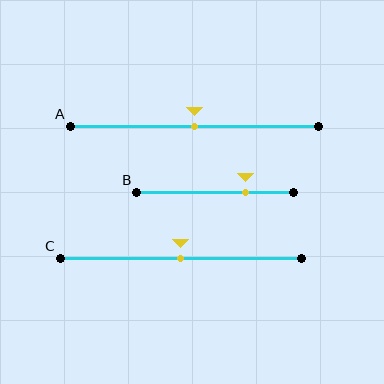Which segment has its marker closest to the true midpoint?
Segment A has its marker closest to the true midpoint.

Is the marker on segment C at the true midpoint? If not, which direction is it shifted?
Yes, the marker on segment C is at the true midpoint.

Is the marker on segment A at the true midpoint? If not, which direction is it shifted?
Yes, the marker on segment A is at the true midpoint.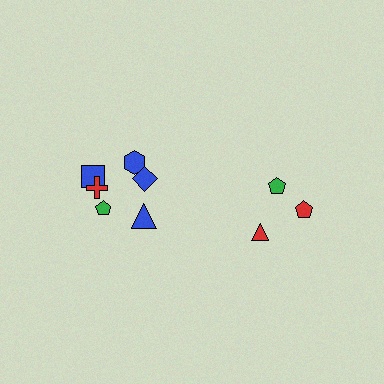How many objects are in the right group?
There are 3 objects.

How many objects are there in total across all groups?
There are 9 objects.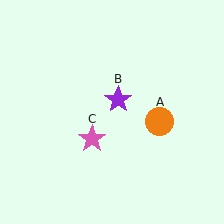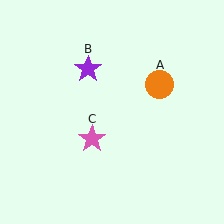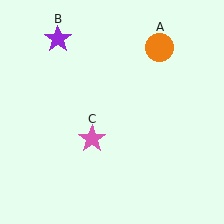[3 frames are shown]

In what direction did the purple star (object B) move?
The purple star (object B) moved up and to the left.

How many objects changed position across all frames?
2 objects changed position: orange circle (object A), purple star (object B).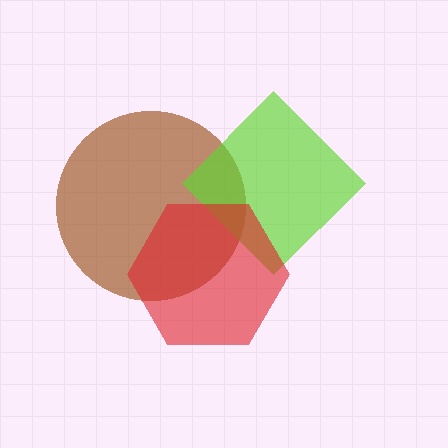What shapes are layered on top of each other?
The layered shapes are: a brown circle, a lime diamond, a red hexagon.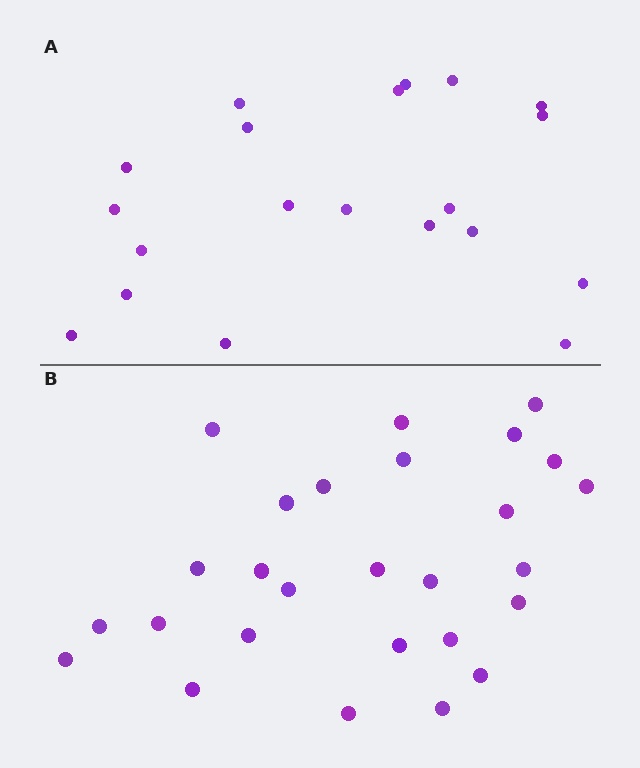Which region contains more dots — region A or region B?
Region B (the bottom region) has more dots.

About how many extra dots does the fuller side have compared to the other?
Region B has roughly 8 or so more dots than region A.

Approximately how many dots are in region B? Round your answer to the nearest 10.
About 30 dots. (The exact count is 27, which rounds to 30.)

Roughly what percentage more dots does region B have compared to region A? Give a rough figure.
About 35% more.